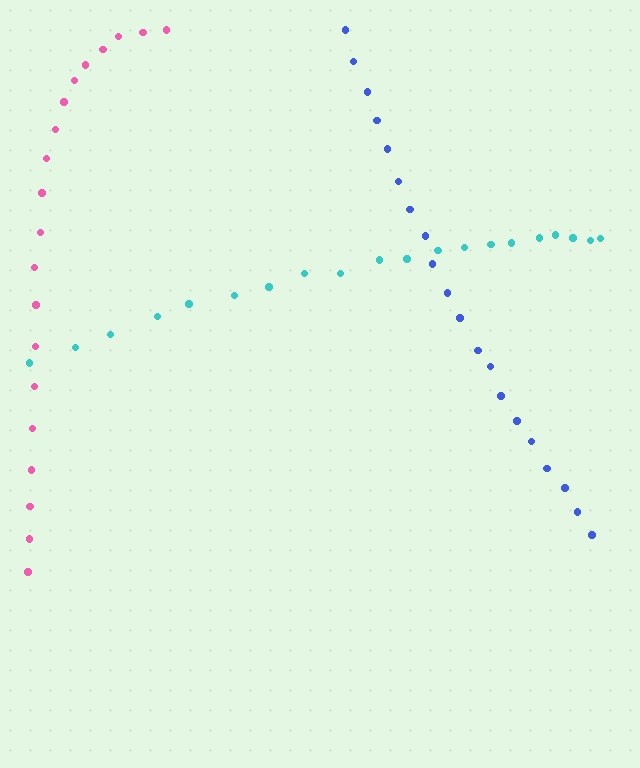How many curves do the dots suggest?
There are 3 distinct paths.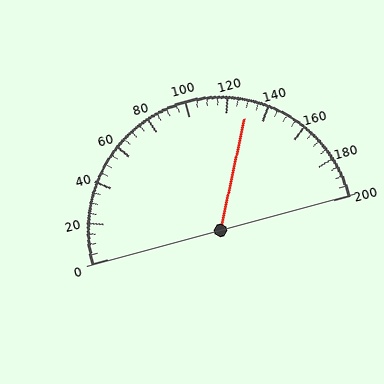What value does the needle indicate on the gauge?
The needle indicates approximately 130.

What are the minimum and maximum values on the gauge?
The gauge ranges from 0 to 200.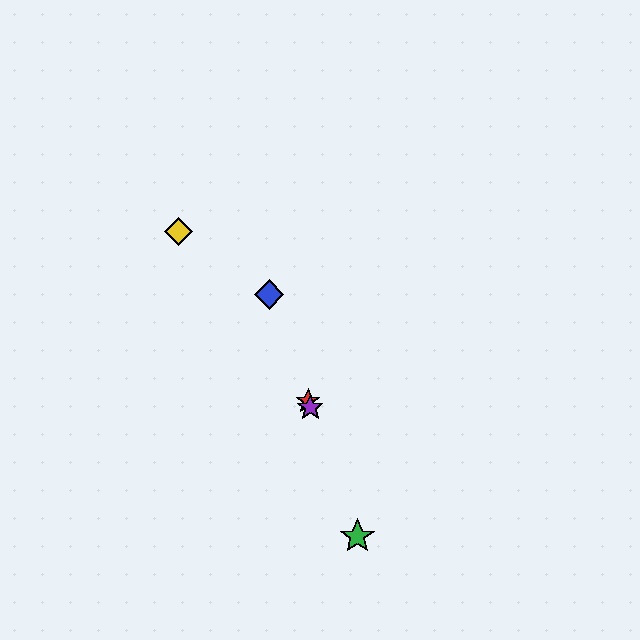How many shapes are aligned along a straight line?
4 shapes (the red star, the blue diamond, the green star, the purple star) are aligned along a straight line.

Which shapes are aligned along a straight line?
The red star, the blue diamond, the green star, the purple star are aligned along a straight line.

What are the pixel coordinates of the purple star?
The purple star is at (310, 408).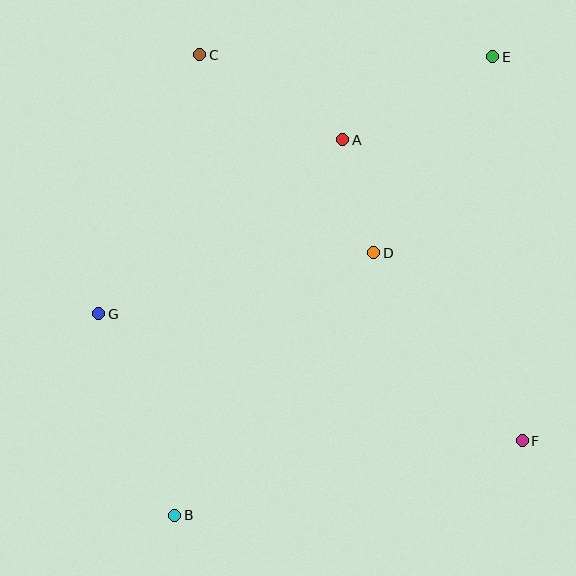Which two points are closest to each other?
Points A and D are closest to each other.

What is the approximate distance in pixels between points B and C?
The distance between B and C is approximately 461 pixels.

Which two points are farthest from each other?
Points B and E are farthest from each other.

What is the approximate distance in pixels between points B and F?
The distance between B and F is approximately 355 pixels.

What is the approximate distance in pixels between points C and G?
The distance between C and G is approximately 278 pixels.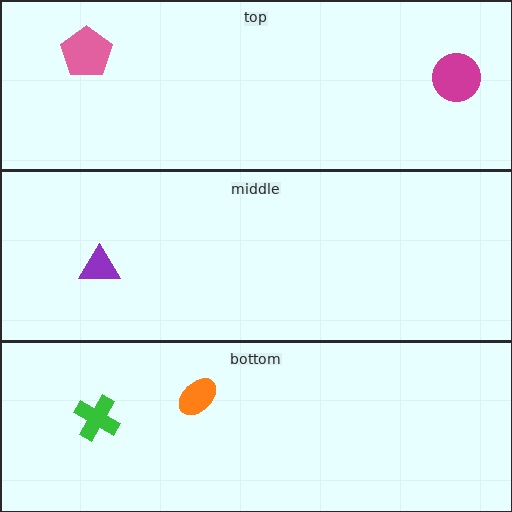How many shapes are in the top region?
2.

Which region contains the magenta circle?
The top region.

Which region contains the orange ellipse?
The bottom region.